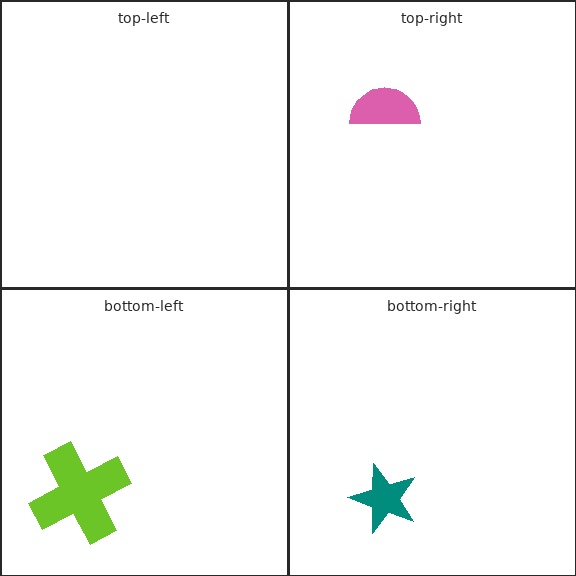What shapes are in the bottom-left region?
The lime cross.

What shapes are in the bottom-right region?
The teal star.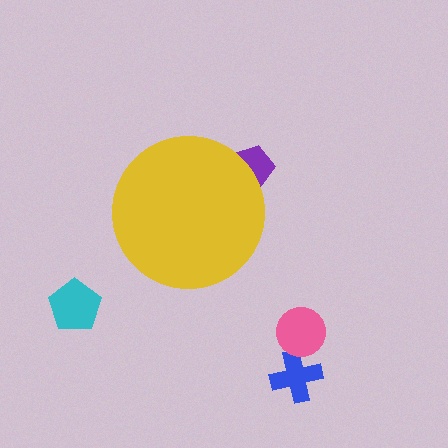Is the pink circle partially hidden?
No, the pink circle is fully visible.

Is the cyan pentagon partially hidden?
No, the cyan pentagon is fully visible.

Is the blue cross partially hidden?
No, the blue cross is fully visible.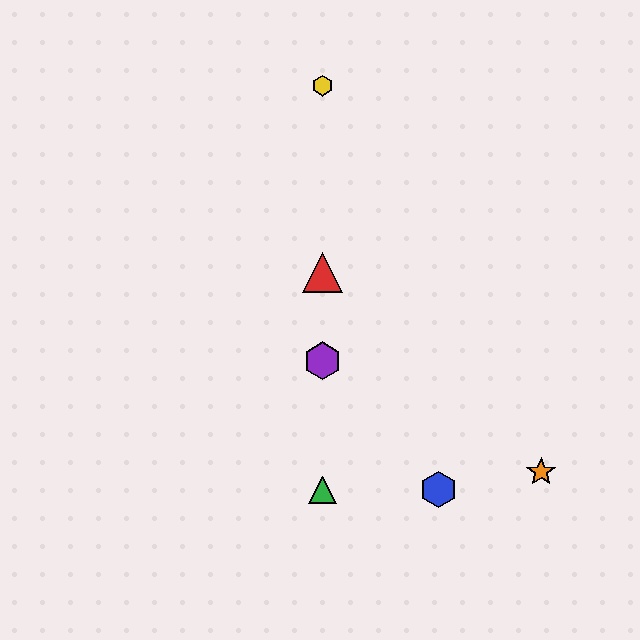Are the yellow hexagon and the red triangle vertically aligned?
Yes, both are at x≈322.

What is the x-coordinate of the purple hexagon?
The purple hexagon is at x≈322.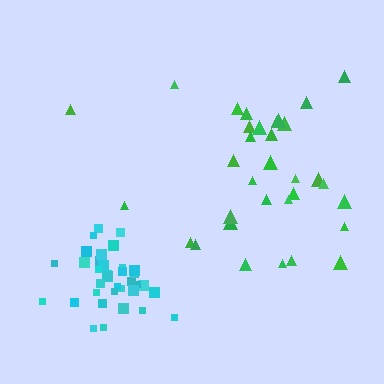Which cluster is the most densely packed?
Cyan.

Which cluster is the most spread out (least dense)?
Green.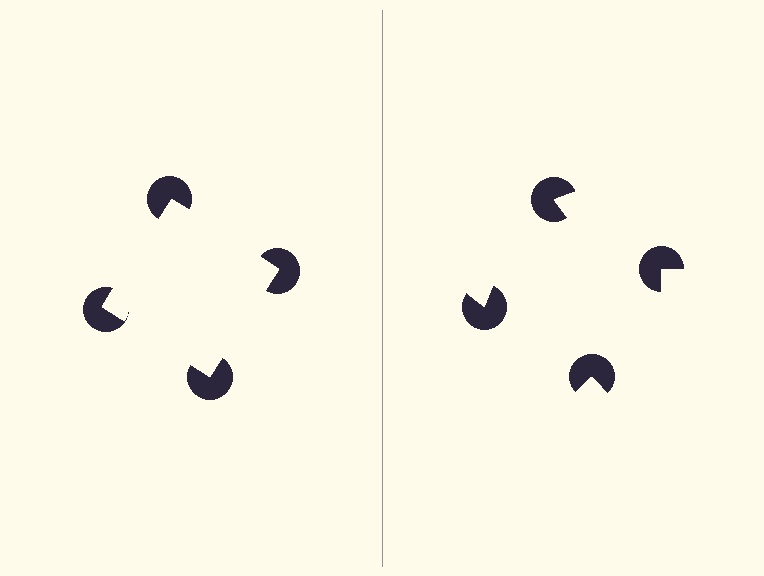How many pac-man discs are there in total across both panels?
8 — 4 on each side.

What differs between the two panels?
The pac-man discs are positioned identically on both sides; only the wedge orientations differ. On the left they align to a square; on the right they are misaligned.